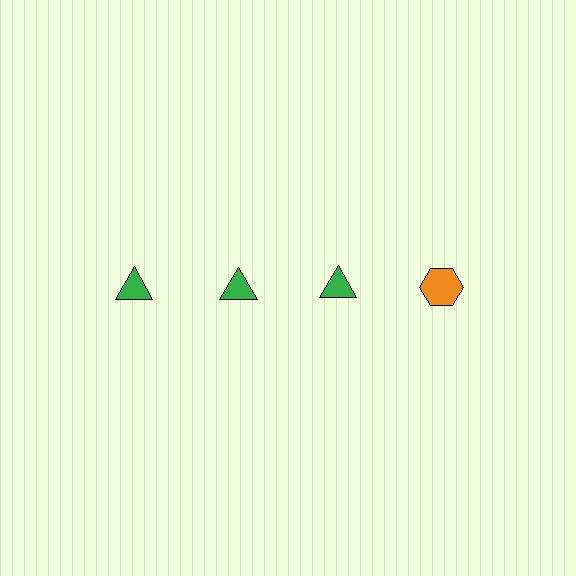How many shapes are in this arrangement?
There are 4 shapes arranged in a grid pattern.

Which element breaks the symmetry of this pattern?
The orange hexagon in the top row, second from right column breaks the symmetry. All other shapes are green triangles.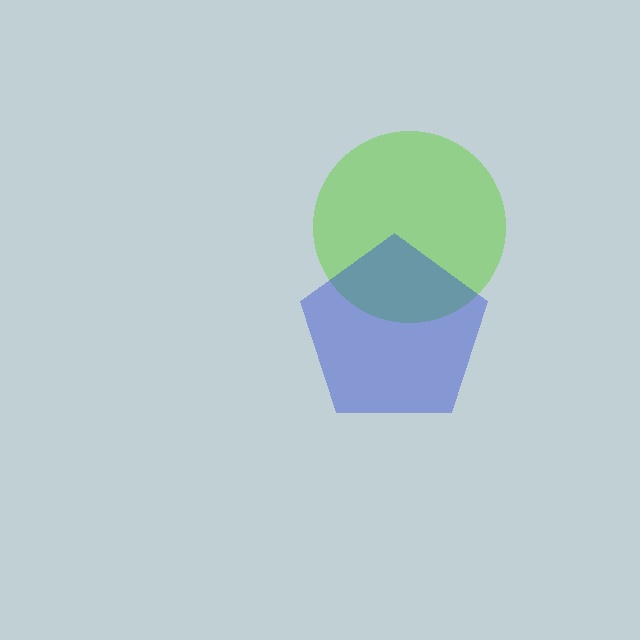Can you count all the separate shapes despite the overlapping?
Yes, there are 2 separate shapes.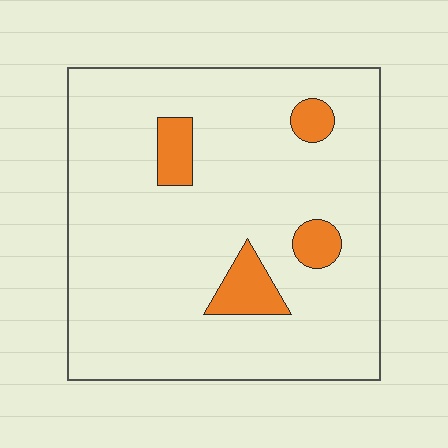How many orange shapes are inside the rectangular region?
4.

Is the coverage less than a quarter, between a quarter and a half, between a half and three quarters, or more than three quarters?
Less than a quarter.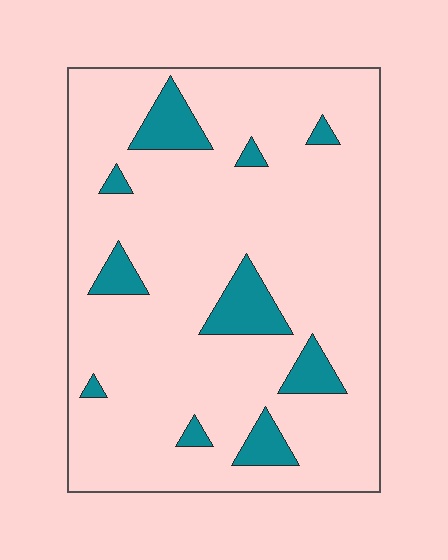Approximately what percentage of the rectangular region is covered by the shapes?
Approximately 10%.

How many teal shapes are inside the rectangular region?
10.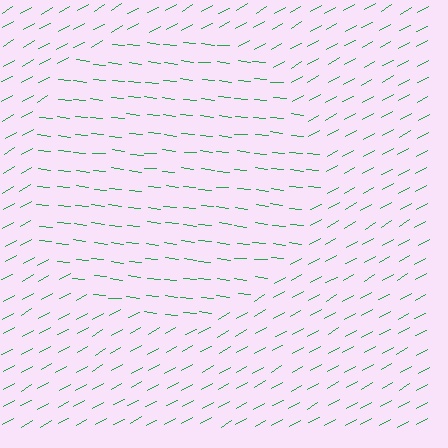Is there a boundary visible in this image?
Yes, there is a texture boundary formed by a change in line orientation.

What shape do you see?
I see a circle.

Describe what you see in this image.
The image is filled with small green line segments. A circle region in the image has lines oriented differently from the surrounding lines, creating a visible texture boundary.